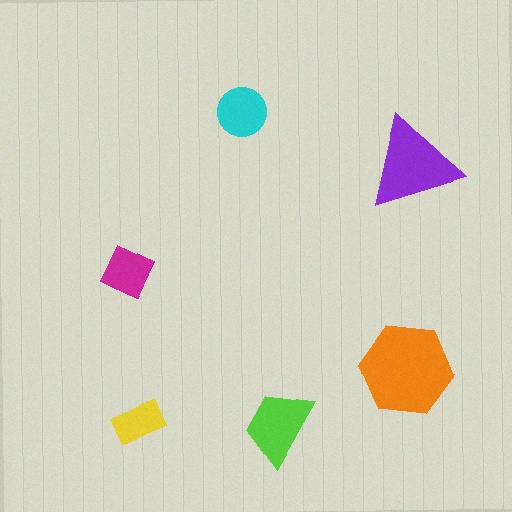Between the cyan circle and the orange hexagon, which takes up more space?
The orange hexagon.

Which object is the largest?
The orange hexagon.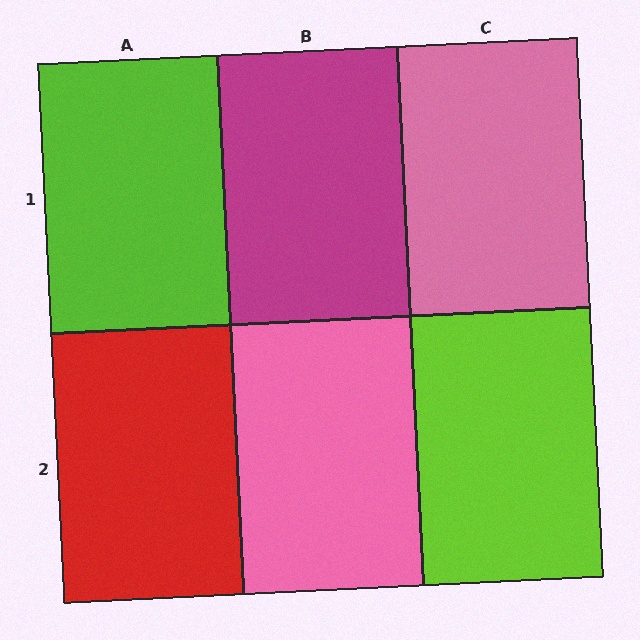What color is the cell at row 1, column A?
Lime.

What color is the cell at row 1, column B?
Magenta.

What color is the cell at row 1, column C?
Pink.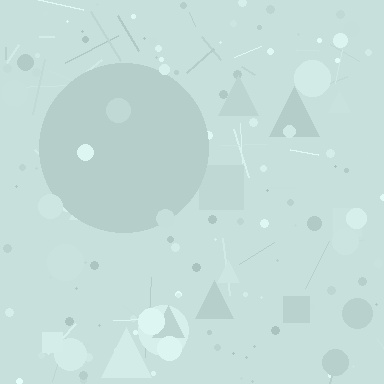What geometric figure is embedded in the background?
A circle is embedded in the background.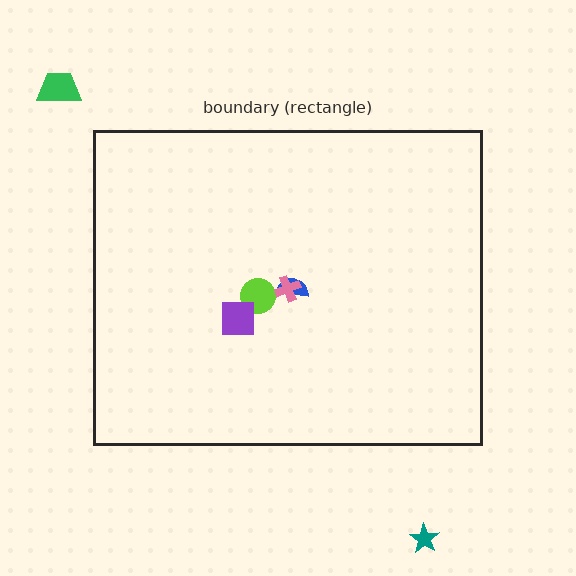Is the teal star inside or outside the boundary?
Outside.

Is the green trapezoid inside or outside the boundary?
Outside.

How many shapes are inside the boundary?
4 inside, 2 outside.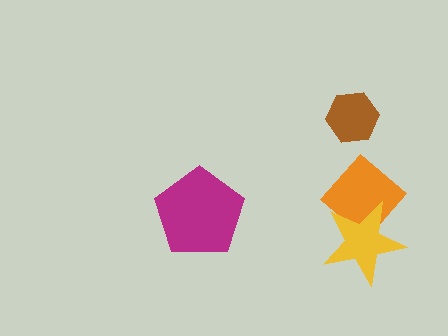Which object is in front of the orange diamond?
The yellow star is in front of the orange diamond.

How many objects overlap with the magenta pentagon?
0 objects overlap with the magenta pentagon.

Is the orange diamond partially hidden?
Yes, it is partially covered by another shape.